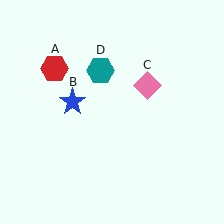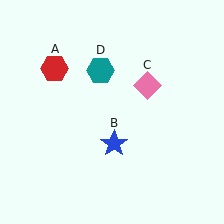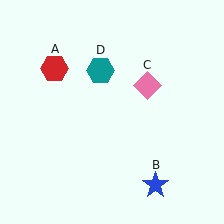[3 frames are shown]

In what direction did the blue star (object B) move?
The blue star (object B) moved down and to the right.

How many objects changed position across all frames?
1 object changed position: blue star (object B).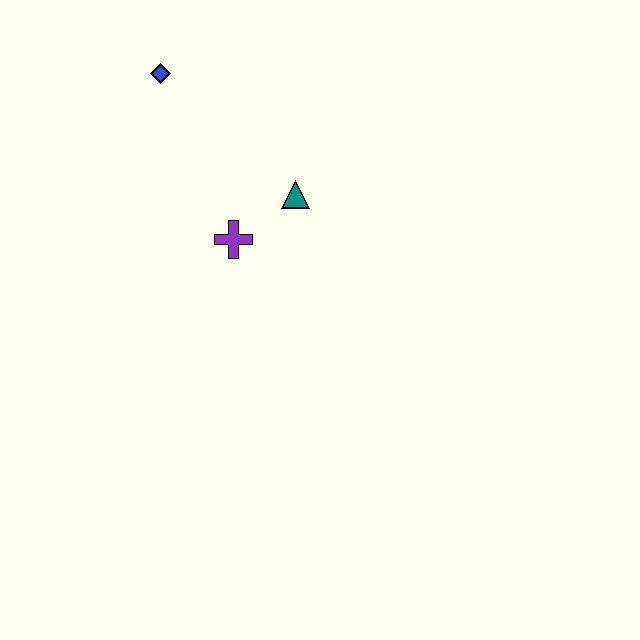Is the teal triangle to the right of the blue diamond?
Yes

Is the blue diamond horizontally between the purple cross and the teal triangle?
No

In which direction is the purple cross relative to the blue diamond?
The purple cross is below the blue diamond.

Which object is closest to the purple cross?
The teal triangle is closest to the purple cross.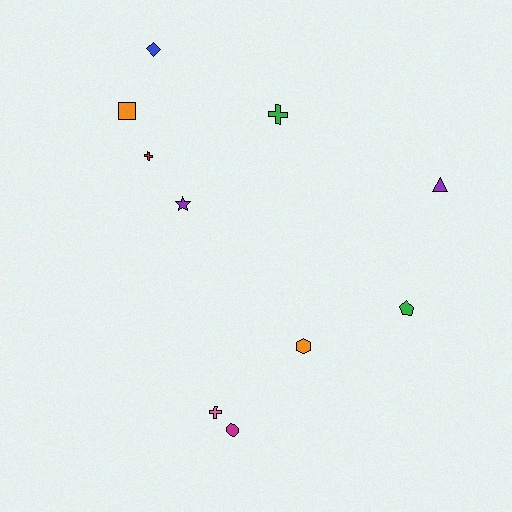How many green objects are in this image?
There are 2 green objects.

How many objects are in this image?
There are 10 objects.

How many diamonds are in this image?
There is 1 diamond.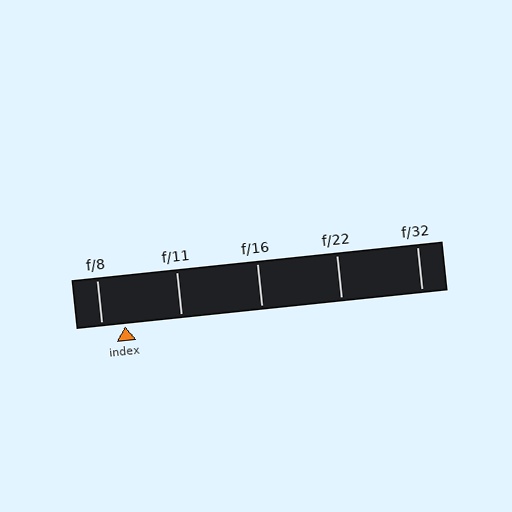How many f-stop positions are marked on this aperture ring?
There are 5 f-stop positions marked.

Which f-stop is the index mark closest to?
The index mark is closest to f/8.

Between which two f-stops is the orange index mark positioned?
The index mark is between f/8 and f/11.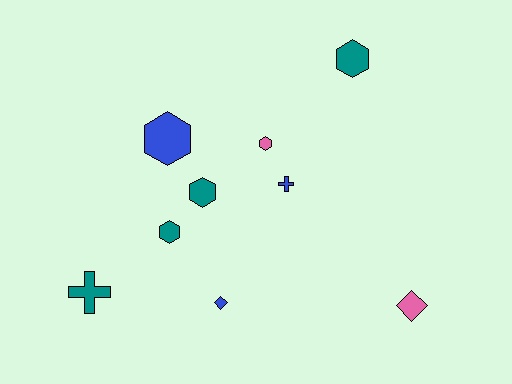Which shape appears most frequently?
Hexagon, with 5 objects.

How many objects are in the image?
There are 9 objects.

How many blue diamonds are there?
There is 1 blue diamond.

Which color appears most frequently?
Teal, with 4 objects.